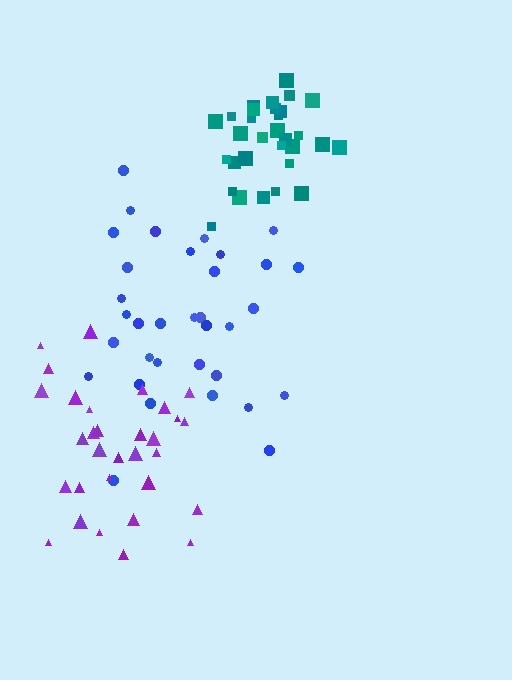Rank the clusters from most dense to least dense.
teal, purple, blue.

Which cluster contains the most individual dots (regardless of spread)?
Blue (34).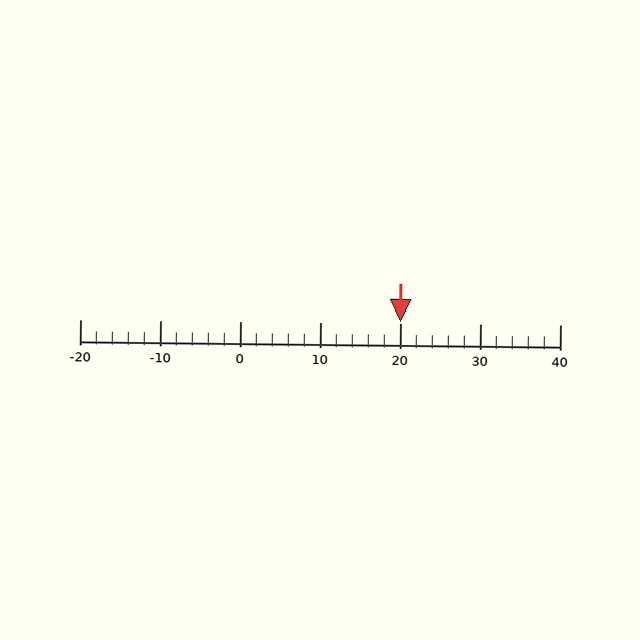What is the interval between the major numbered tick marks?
The major tick marks are spaced 10 units apart.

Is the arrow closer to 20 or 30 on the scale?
The arrow is closer to 20.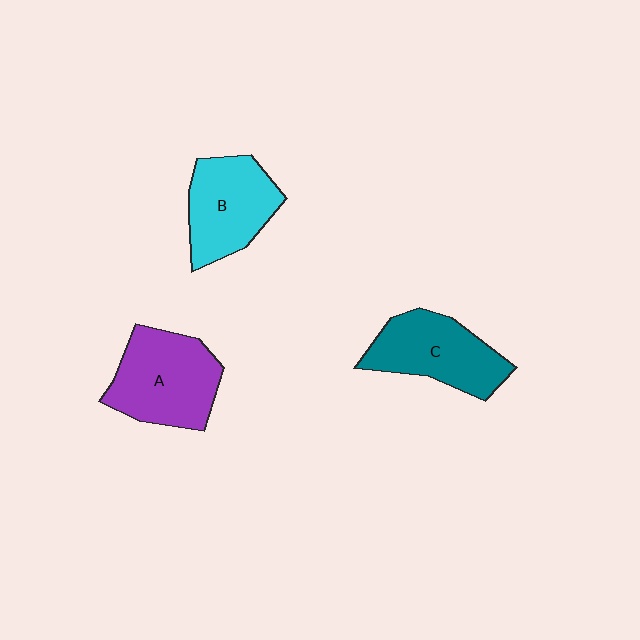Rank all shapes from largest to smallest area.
From largest to smallest: A (purple), C (teal), B (cyan).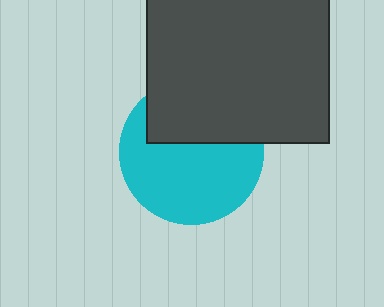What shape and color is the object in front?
The object in front is a dark gray square.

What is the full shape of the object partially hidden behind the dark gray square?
The partially hidden object is a cyan circle.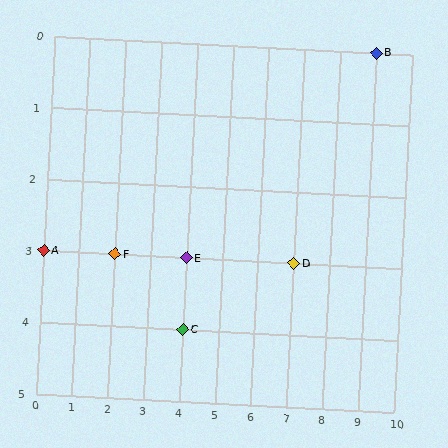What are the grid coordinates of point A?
Point A is at grid coordinates (0, 3).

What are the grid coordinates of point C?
Point C is at grid coordinates (4, 4).